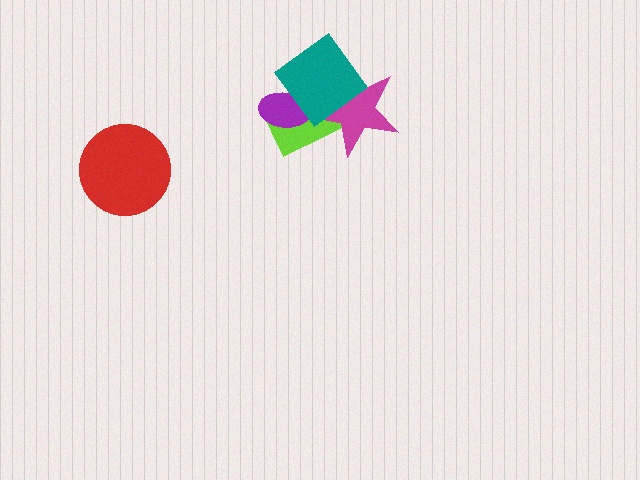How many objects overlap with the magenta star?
2 objects overlap with the magenta star.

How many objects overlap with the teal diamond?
3 objects overlap with the teal diamond.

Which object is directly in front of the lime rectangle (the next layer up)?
The purple ellipse is directly in front of the lime rectangle.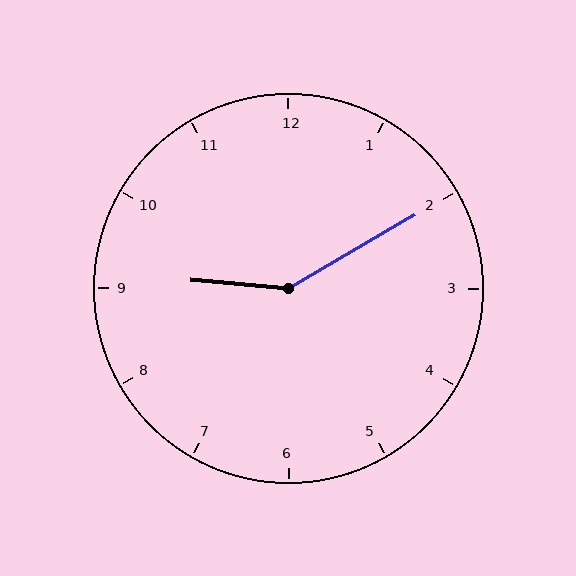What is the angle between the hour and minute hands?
Approximately 145 degrees.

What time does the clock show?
9:10.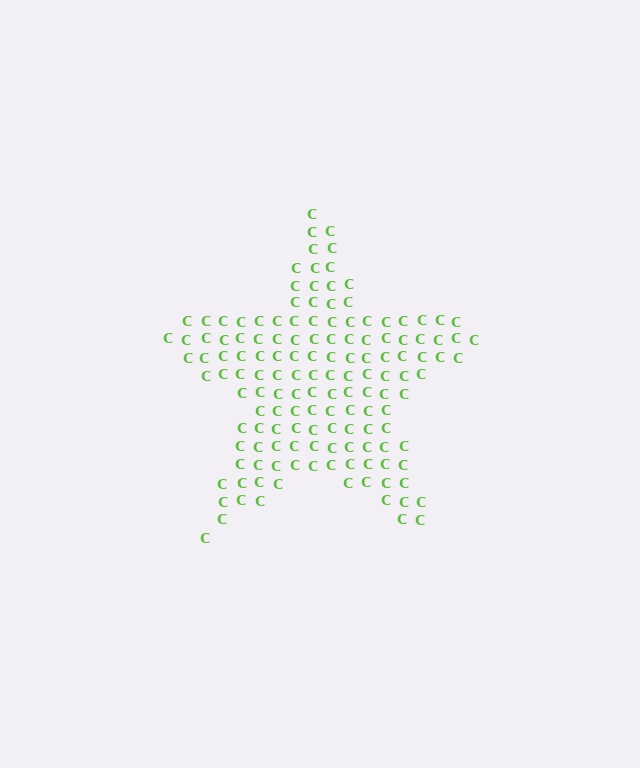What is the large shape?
The large shape is a star.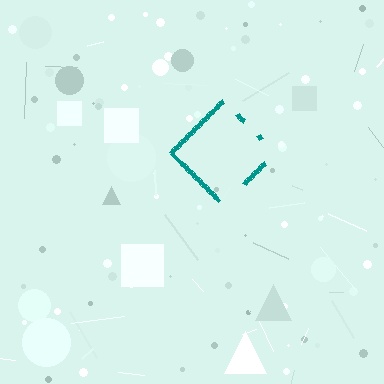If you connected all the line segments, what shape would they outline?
They would outline a diamond.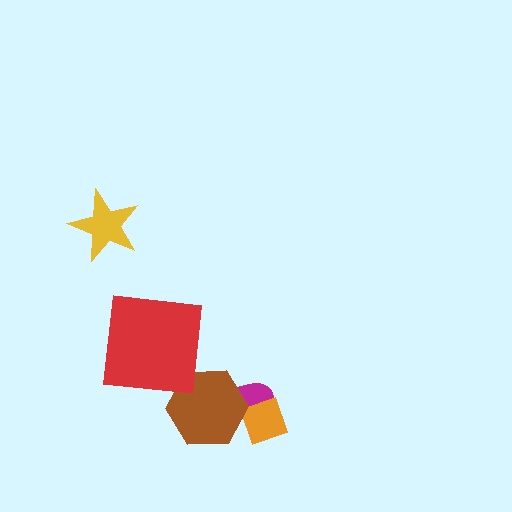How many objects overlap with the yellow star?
0 objects overlap with the yellow star.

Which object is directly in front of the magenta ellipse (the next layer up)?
The orange diamond is directly in front of the magenta ellipse.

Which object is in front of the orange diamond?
The brown hexagon is in front of the orange diamond.